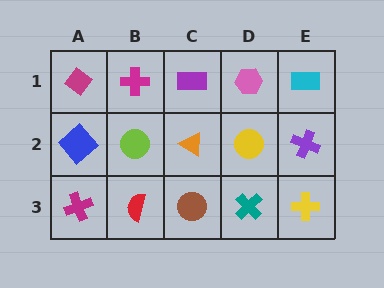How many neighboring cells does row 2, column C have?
4.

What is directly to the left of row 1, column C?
A magenta cross.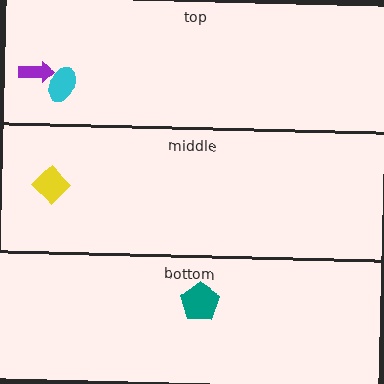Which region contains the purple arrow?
The top region.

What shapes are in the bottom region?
The teal pentagon.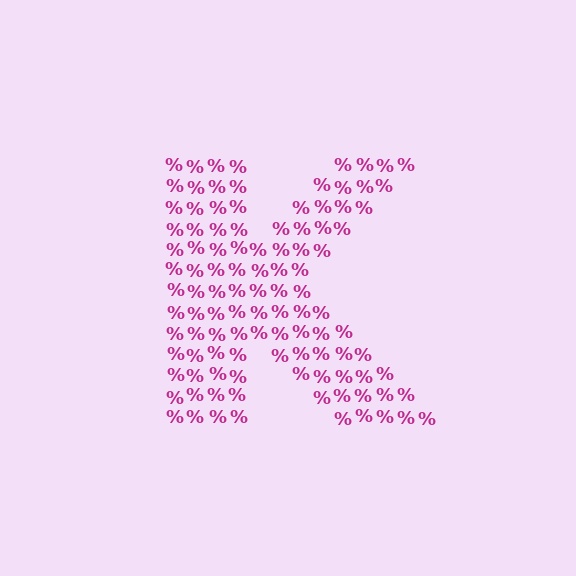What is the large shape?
The large shape is the letter K.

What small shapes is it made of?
It is made of small percent signs.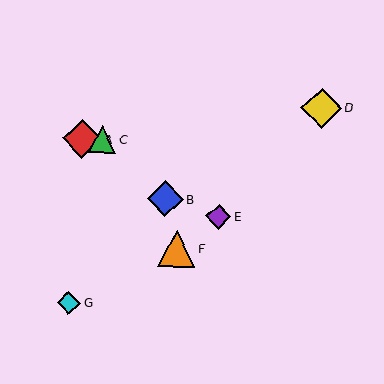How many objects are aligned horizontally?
2 objects (A, C) are aligned horizontally.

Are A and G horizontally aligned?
No, A is at y≈139 and G is at y≈303.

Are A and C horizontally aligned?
Yes, both are at y≈139.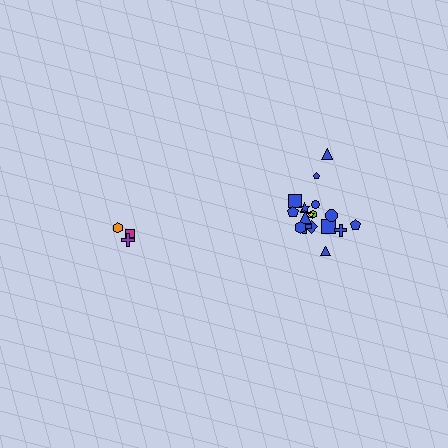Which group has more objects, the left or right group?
The right group.